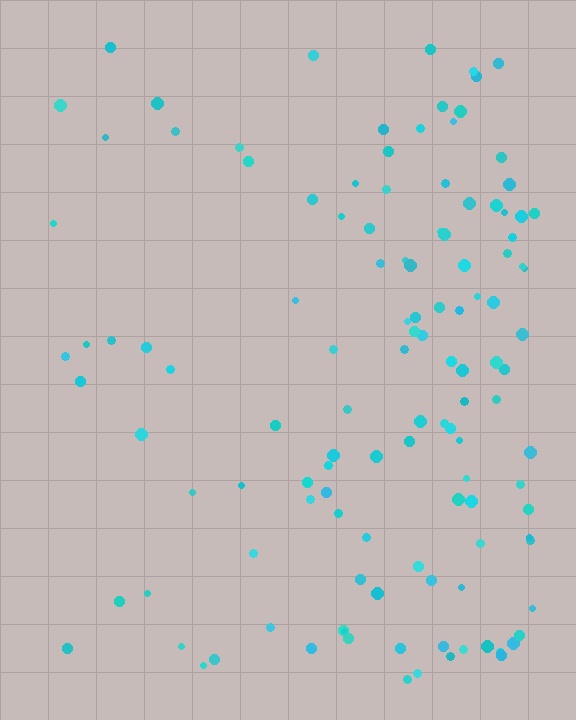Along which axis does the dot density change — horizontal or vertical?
Horizontal.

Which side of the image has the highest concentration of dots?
The right.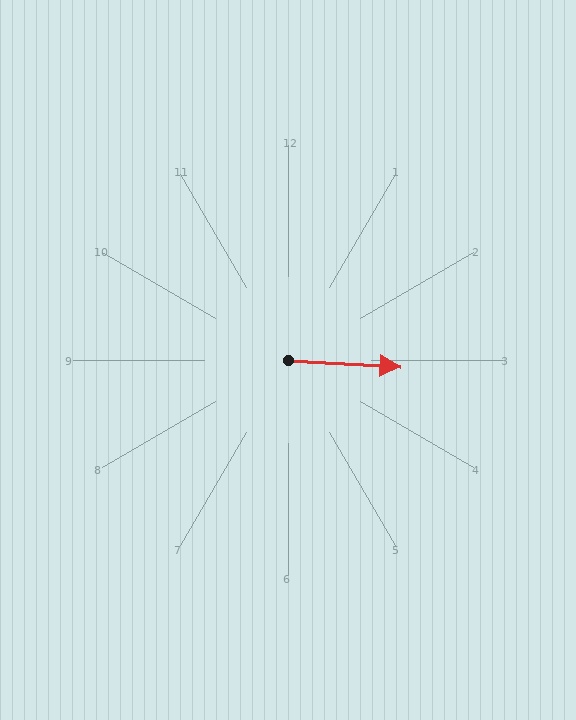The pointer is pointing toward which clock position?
Roughly 3 o'clock.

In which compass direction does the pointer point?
East.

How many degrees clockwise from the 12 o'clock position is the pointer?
Approximately 93 degrees.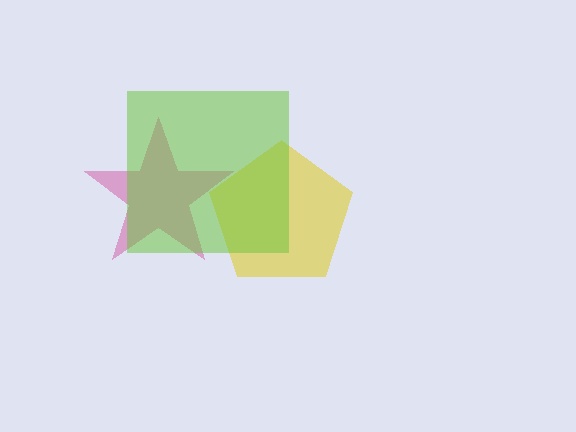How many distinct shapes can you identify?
There are 3 distinct shapes: a magenta star, a yellow pentagon, a lime square.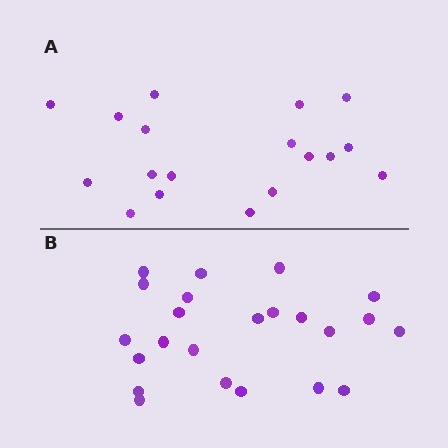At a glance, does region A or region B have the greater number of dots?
Region B (the bottom region) has more dots.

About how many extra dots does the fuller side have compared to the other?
Region B has about 5 more dots than region A.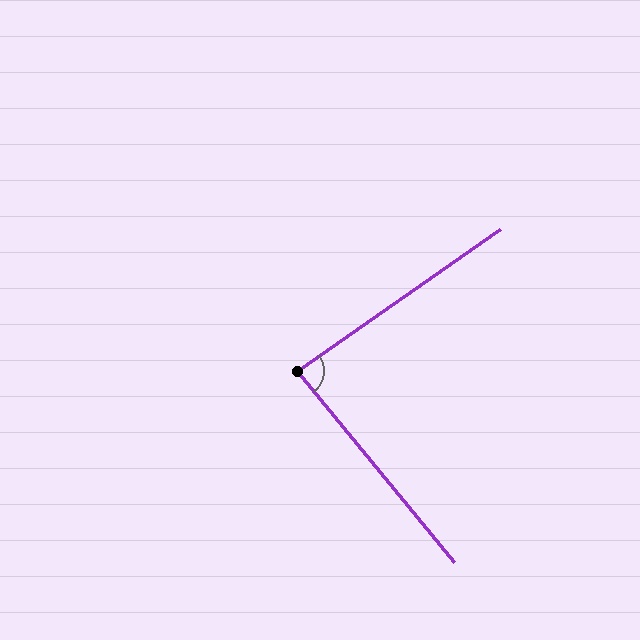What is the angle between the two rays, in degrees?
Approximately 85 degrees.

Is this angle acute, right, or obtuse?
It is approximately a right angle.